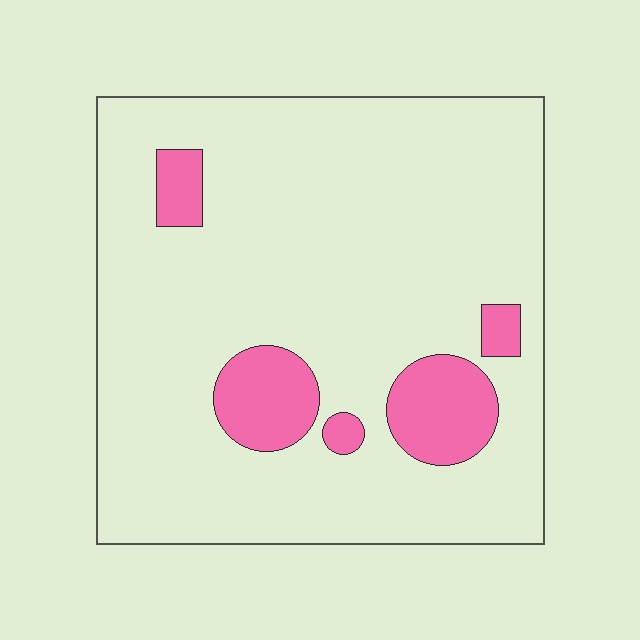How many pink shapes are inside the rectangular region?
5.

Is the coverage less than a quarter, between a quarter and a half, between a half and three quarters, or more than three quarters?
Less than a quarter.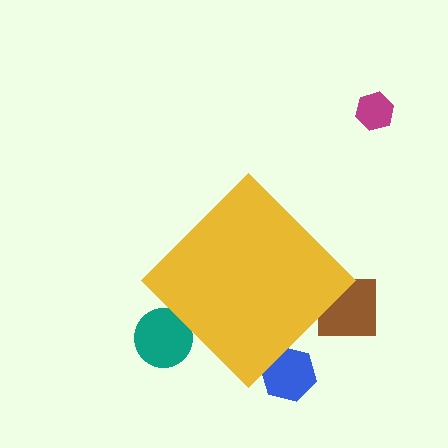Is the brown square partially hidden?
Yes, the brown square is partially hidden behind the yellow diamond.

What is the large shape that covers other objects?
A yellow diamond.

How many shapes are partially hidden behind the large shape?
3 shapes are partially hidden.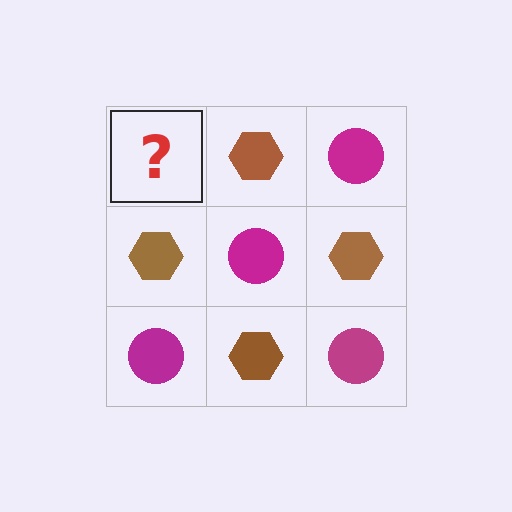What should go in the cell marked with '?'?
The missing cell should contain a magenta circle.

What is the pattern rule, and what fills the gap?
The rule is that it alternates magenta circle and brown hexagon in a checkerboard pattern. The gap should be filled with a magenta circle.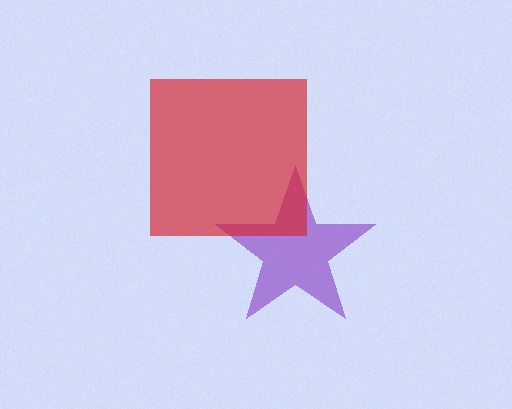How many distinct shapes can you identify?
There are 2 distinct shapes: a purple star, a red square.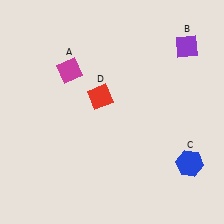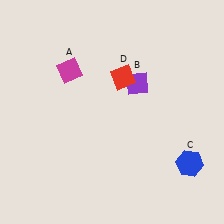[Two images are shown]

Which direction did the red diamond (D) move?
The red diamond (D) moved right.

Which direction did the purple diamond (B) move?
The purple diamond (B) moved left.